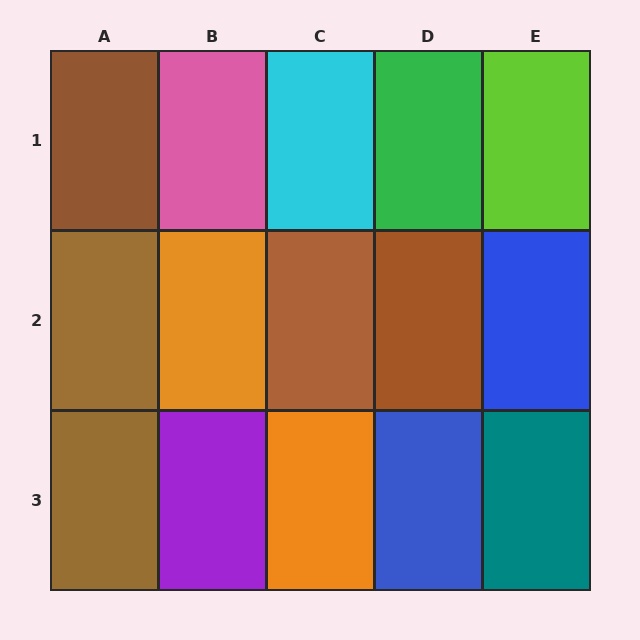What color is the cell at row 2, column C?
Brown.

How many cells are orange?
2 cells are orange.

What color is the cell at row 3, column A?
Brown.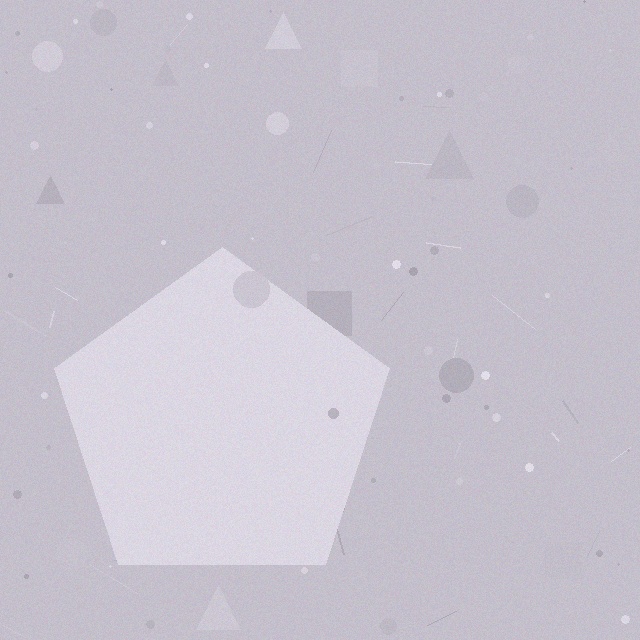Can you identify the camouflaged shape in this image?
The camouflaged shape is a pentagon.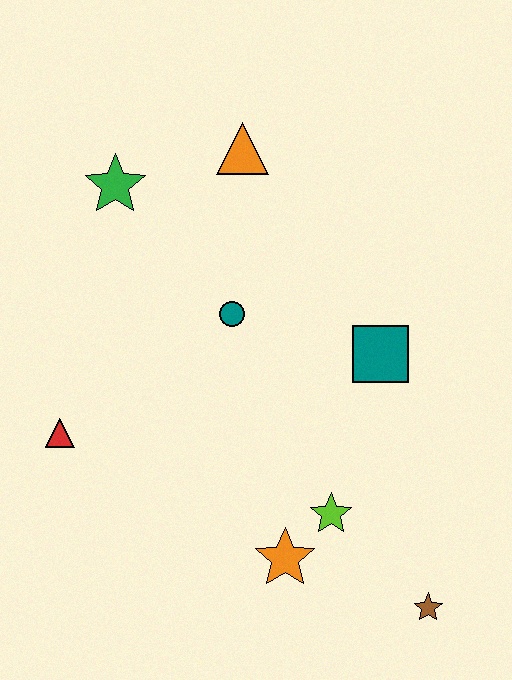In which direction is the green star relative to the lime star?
The green star is above the lime star.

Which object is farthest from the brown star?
The green star is farthest from the brown star.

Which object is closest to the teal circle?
The teal square is closest to the teal circle.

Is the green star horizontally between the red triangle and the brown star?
Yes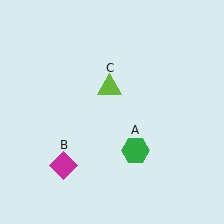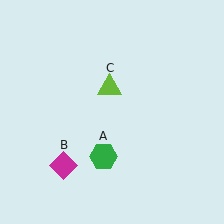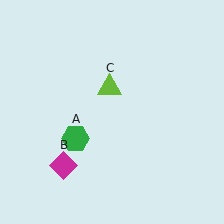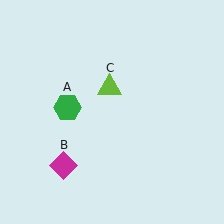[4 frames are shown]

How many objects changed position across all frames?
1 object changed position: green hexagon (object A).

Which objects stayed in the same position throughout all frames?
Magenta diamond (object B) and lime triangle (object C) remained stationary.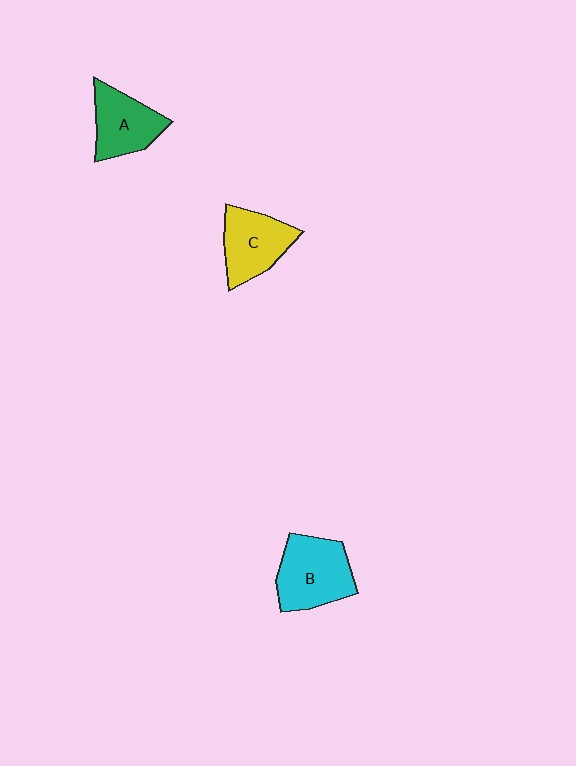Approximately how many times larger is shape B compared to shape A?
Approximately 1.3 times.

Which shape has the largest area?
Shape B (cyan).